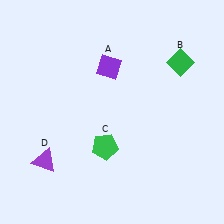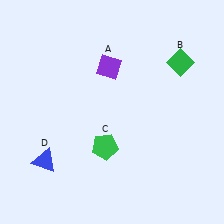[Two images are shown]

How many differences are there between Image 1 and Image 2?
There is 1 difference between the two images.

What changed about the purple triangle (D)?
In Image 1, D is purple. In Image 2, it changed to blue.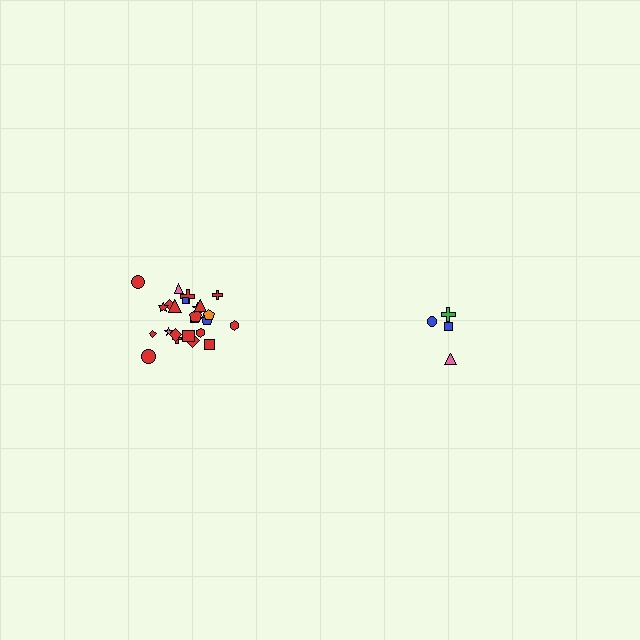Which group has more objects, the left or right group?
The left group.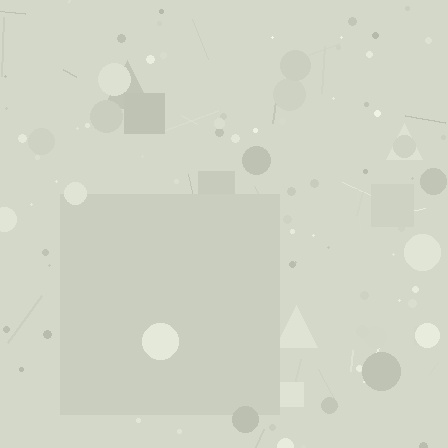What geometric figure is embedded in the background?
A square is embedded in the background.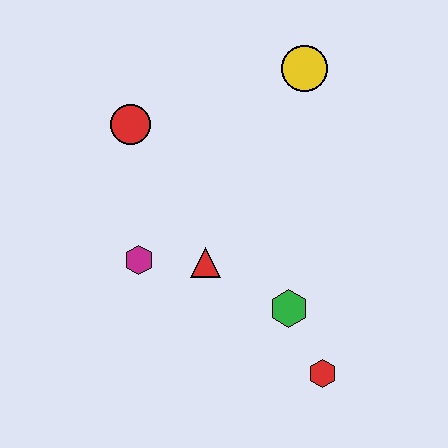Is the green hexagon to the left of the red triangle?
No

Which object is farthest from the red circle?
The red hexagon is farthest from the red circle.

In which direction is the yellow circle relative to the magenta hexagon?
The yellow circle is above the magenta hexagon.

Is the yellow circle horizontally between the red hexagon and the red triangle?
Yes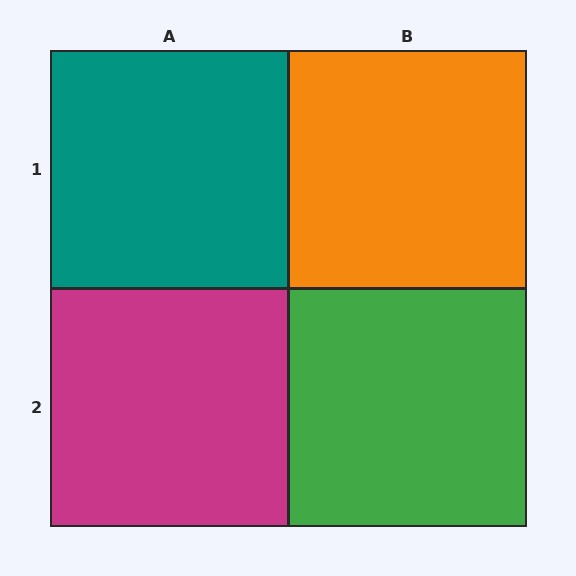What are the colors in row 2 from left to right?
Magenta, green.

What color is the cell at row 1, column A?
Teal.